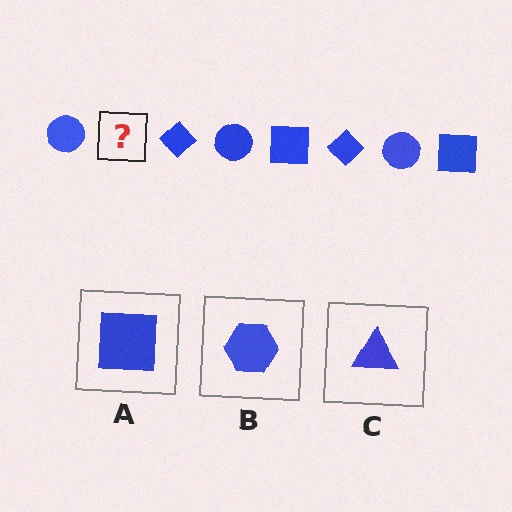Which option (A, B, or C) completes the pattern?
A.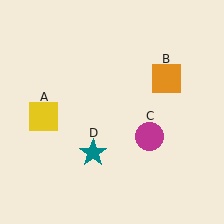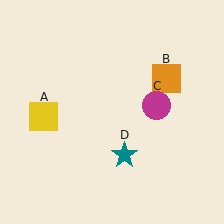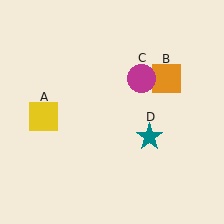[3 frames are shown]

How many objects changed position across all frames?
2 objects changed position: magenta circle (object C), teal star (object D).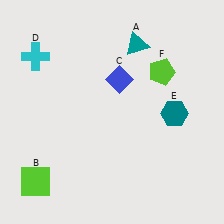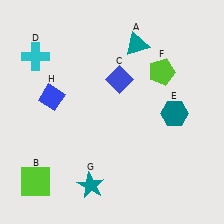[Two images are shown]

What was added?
A teal star (G), a blue diamond (H) were added in Image 2.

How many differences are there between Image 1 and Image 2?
There are 2 differences between the two images.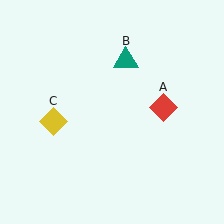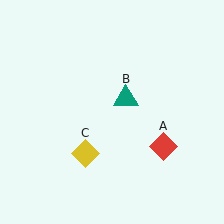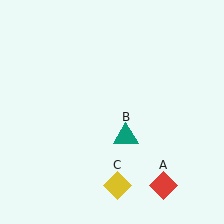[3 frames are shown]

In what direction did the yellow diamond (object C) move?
The yellow diamond (object C) moved down and to the right.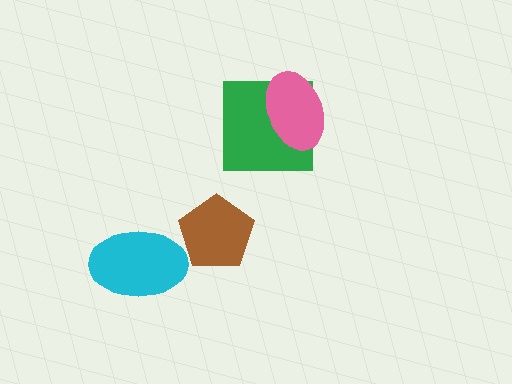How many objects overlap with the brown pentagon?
0 objects overlap with the brown pentagon.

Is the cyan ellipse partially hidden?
No, no other shape covers it.